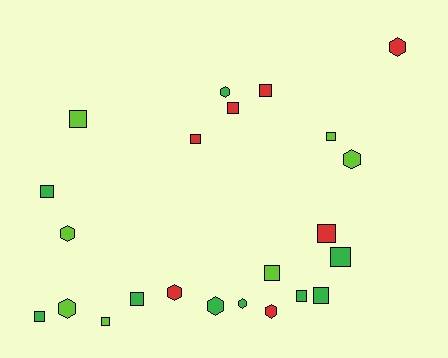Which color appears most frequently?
Green, with 9 objects.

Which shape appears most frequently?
Square, with 14 objects.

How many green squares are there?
There are 6 green squares.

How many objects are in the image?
There are 23 objects.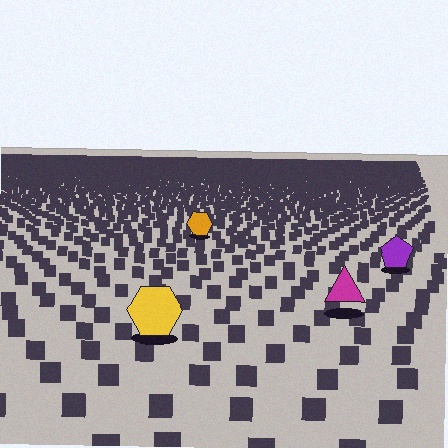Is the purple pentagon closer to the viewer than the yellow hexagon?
No. The yellow hexagon is closer — you can tell from the texture gradient: the ground texture is coarser near it.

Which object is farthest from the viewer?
The orange hexagon is farthest from the viewer. It appears smaller and the ground texture around it is denser.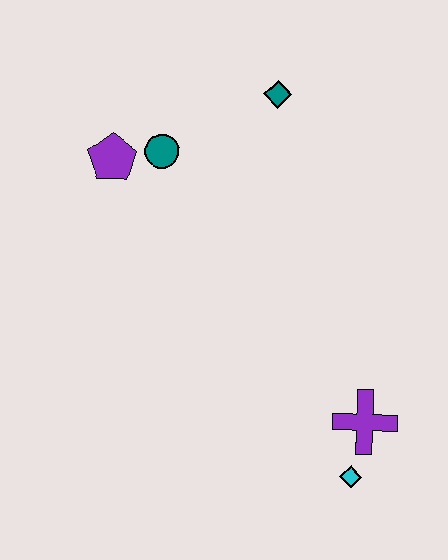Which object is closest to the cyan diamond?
The purple cross is closest to the cyan diamond.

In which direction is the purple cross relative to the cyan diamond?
The purple cross is above the cyan diamond.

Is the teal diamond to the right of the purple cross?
No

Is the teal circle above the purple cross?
Yes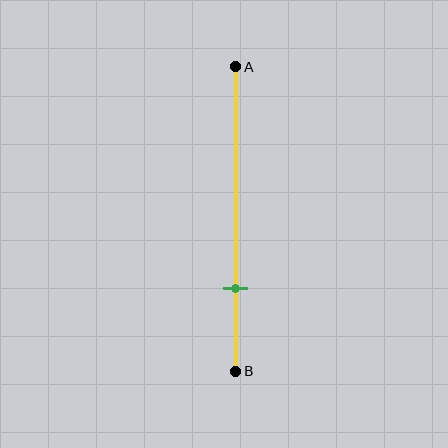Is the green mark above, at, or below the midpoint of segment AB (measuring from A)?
The green mark is below the midpoint of segment AB.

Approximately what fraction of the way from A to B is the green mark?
The green mark is approximately 75% of the way from A to B.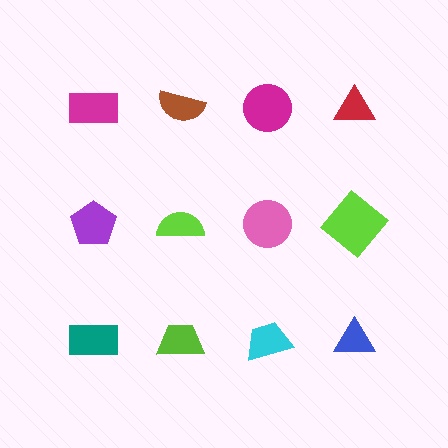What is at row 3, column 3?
A cyan trapezoid.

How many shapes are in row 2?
4 shapes.